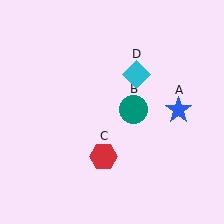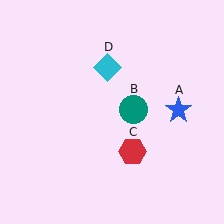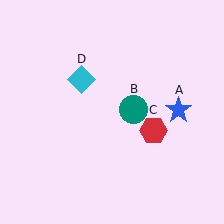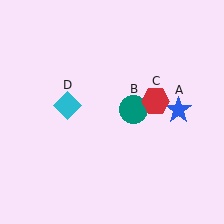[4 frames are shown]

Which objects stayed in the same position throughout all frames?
Blue star (object A) and teal circle (object B) remained stationary.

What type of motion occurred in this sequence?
The red hexagon (object C), cyan diamond (object D) rotated counterclockwise around the center of the scene.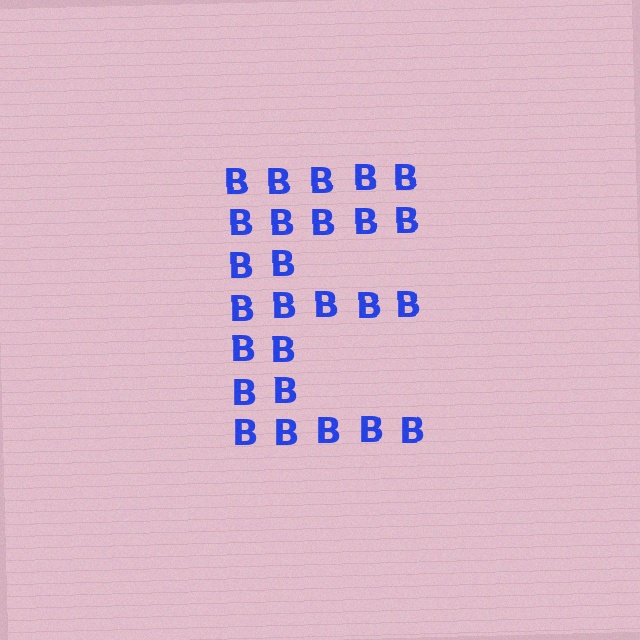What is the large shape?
The large shape is the letter E.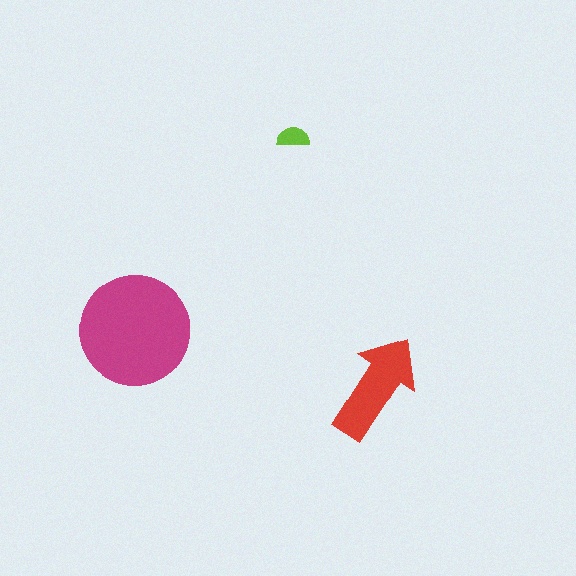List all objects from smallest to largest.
The lime semicircle, the red arrow, the magenta circle.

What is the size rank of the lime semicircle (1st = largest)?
3rd.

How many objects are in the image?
There are 3 objects in the image.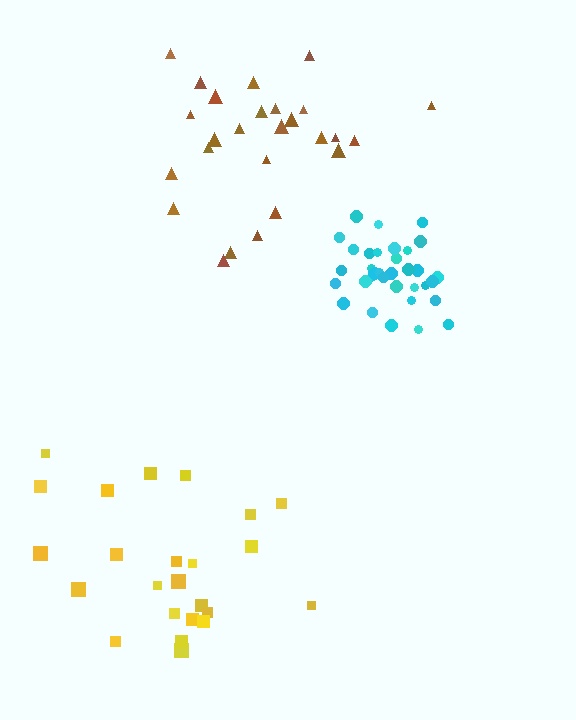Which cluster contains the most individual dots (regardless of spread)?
Cyan (34).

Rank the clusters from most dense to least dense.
cyan, brown, yellow.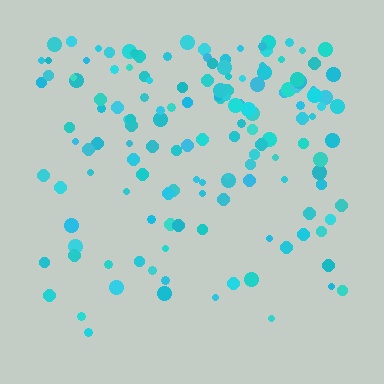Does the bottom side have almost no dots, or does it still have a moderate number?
Still a moderate number, just noticeably fewer than the top.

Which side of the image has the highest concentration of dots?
The top.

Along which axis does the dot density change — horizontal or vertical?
Vertical.